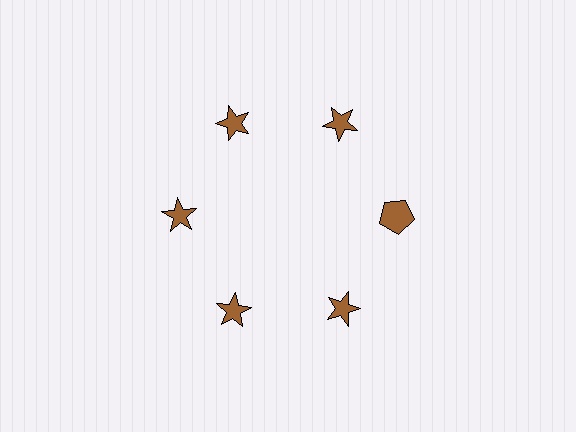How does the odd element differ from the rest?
It has a different shape: pentagon instead of star.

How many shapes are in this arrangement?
There are 6 shapes arranged in a ring pattern.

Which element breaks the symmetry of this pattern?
The brown pentagon at roughly the 3 o'clock position breaks the symmetry. All other shapes are brown stars.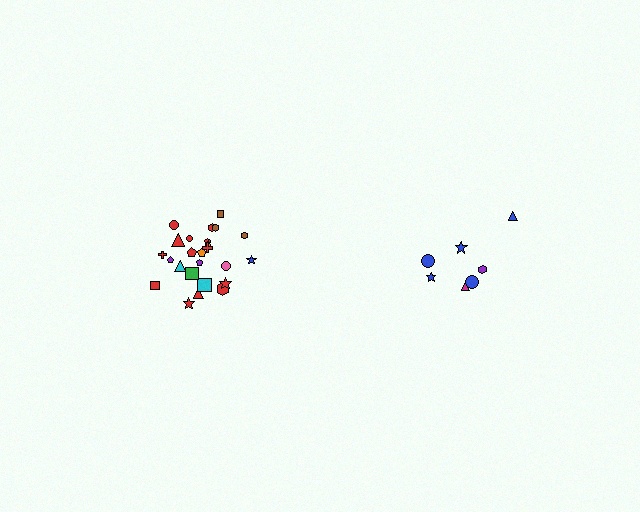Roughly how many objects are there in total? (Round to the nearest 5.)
Roughly 30 objects in total.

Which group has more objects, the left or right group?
The left group.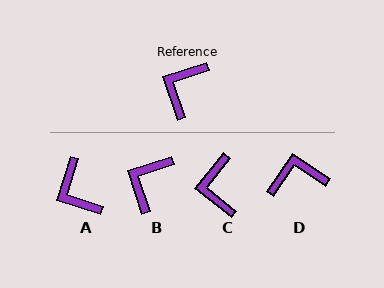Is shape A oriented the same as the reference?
No, it is off by about 54 degrees.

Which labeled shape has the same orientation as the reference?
B.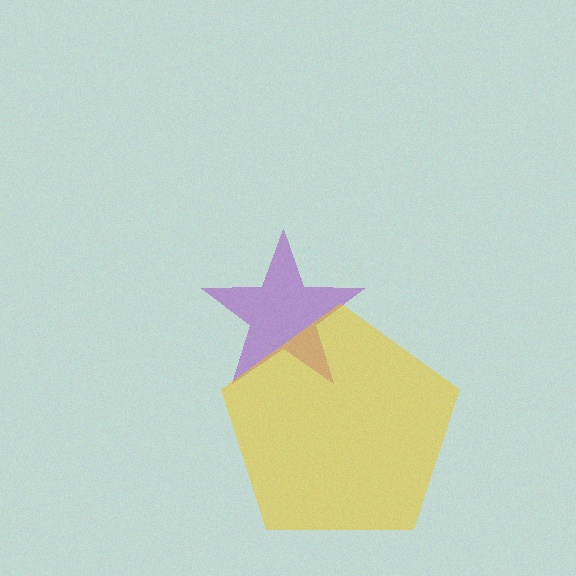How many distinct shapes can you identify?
There are 2 distinct shapes: a purple star, a yellow pentagon.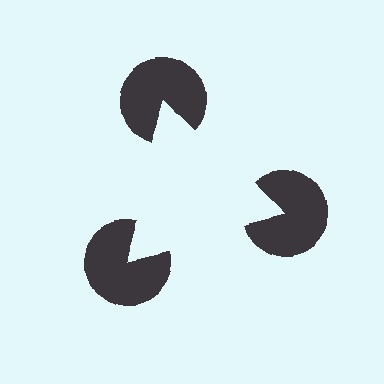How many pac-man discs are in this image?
There are 3 — one at each vertex of the illusory triangle.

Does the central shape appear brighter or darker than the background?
It typically appears slightly brighter than the background, even though no actual brightness change is drawn.